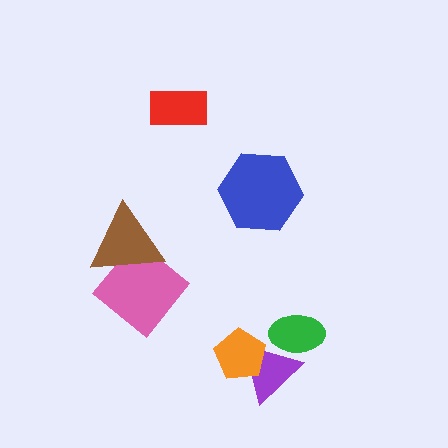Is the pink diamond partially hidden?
Yes, it is partially covered by another shape.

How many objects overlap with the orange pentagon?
1 object overlaps with the orange pentagon.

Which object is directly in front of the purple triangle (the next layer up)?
The orange pentagon is directly in front of the purple triangle.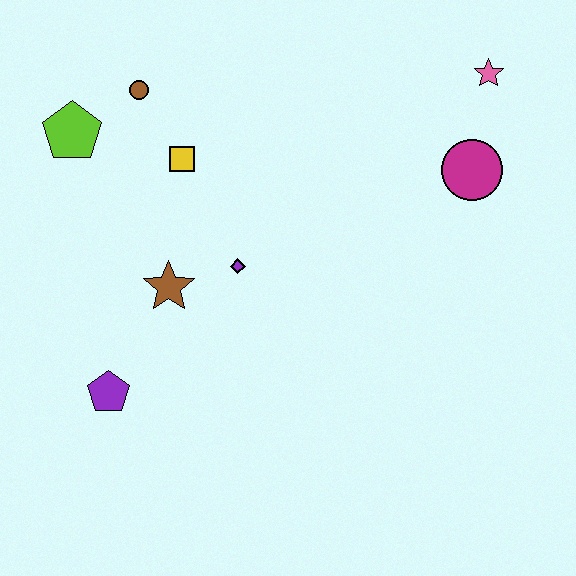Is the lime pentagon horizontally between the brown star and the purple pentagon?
No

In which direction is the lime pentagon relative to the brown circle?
The lime pentagon is to the left of the brown circle.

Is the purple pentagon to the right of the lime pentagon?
Yes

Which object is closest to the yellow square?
The brown circle is closest to the yellow square.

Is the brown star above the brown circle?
No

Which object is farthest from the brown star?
The pink star is farthest from the brown star.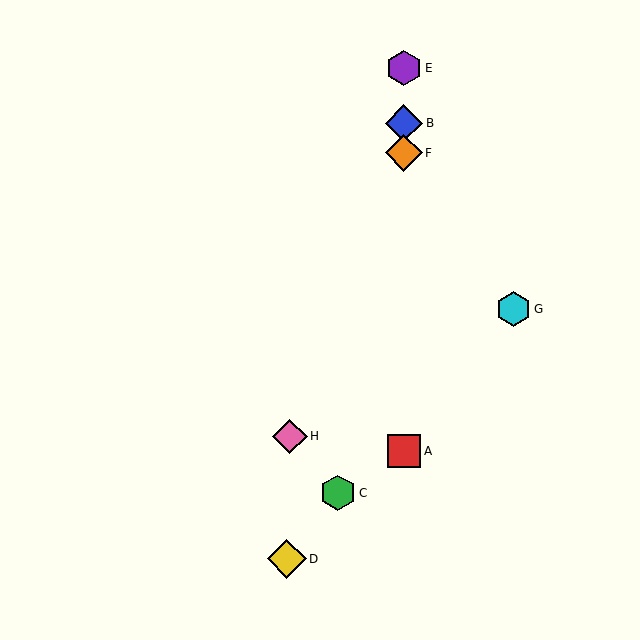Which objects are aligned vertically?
Objects A, B, E, F are aligned vertically.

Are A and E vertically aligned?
Yes, both are at x≈404.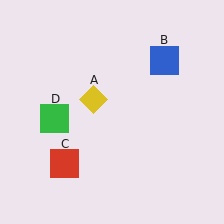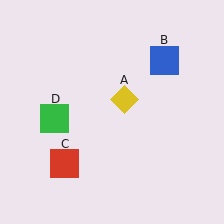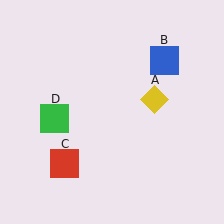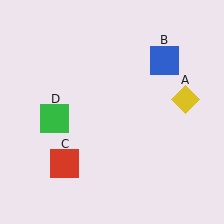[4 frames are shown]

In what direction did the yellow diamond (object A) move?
The yellow diamond (object A) moved right.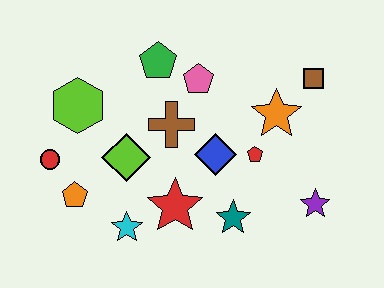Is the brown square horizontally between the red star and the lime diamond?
No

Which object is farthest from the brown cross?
The purple star is farthest from the brown cross.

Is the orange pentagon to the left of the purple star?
Yes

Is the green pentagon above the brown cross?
Yes